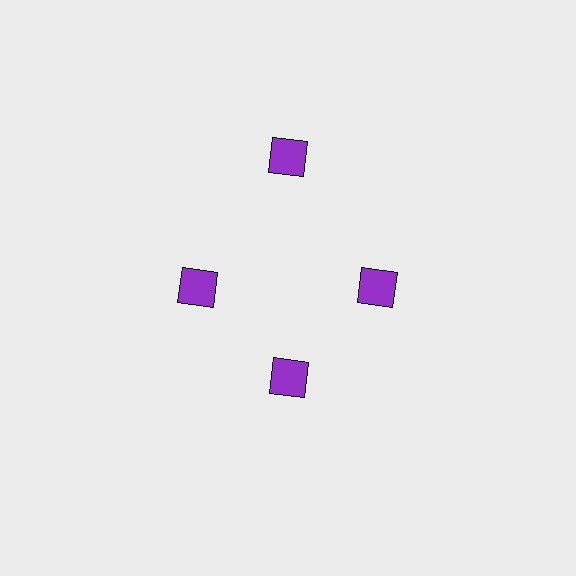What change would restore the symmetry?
The symmetry would be restored by moving it inward, back onto the ring so that all 4 squares sit at equal angles and equal distance from the center.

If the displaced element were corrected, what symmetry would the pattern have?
It would have 4-fold rotational symmetry — the pattern would map onto itself every 90 degrees.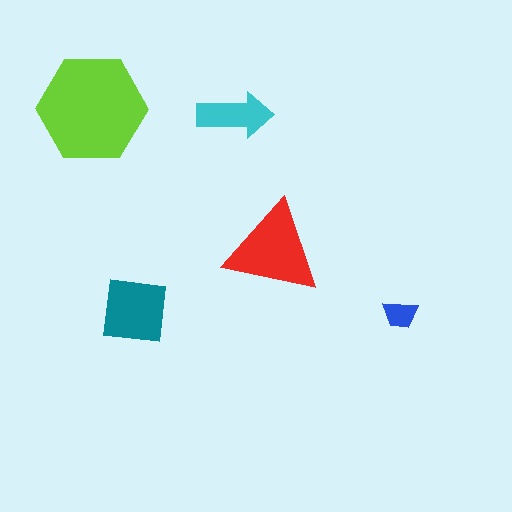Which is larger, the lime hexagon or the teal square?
The lime hexagon.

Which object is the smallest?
The blue trapezoid.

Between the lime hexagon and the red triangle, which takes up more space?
The lime hexagon.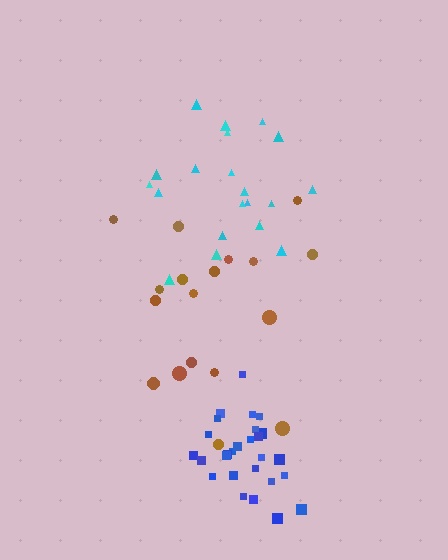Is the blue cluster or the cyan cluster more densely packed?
Blue.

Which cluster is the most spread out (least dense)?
Brown.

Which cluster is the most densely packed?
Blue.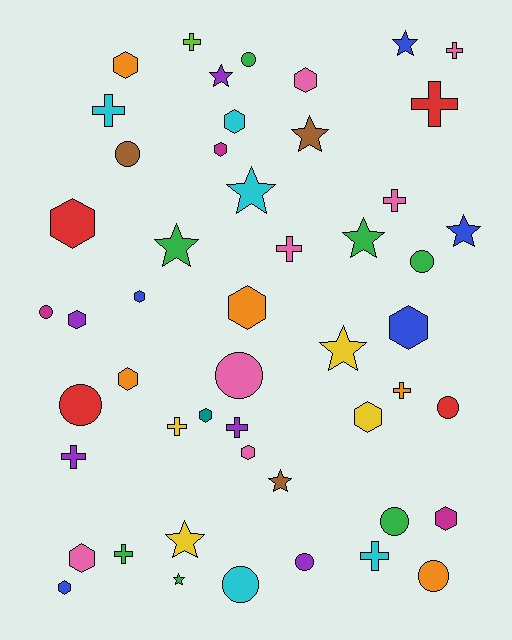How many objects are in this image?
There are 50 objects.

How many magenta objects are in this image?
There are 3 magenta objects.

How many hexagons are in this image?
There are 16 hexagons.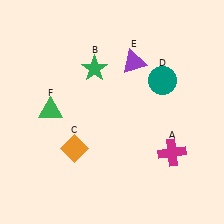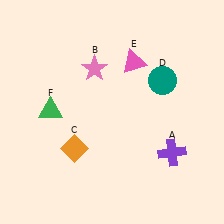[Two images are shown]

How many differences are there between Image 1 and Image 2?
There are 3 differences between the two images.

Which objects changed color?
A changed from magenta to purple. B changed from green to pink. E changed from purple to pink.